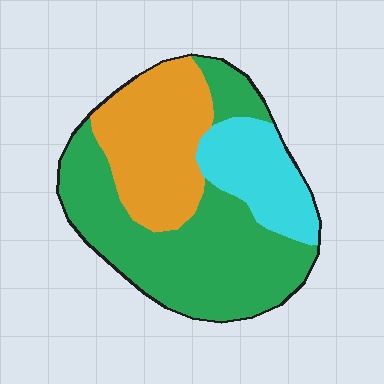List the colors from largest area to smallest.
From largest to smallest: green, orange, cyan.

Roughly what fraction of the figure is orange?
Orange covers roughly 30% of the figure.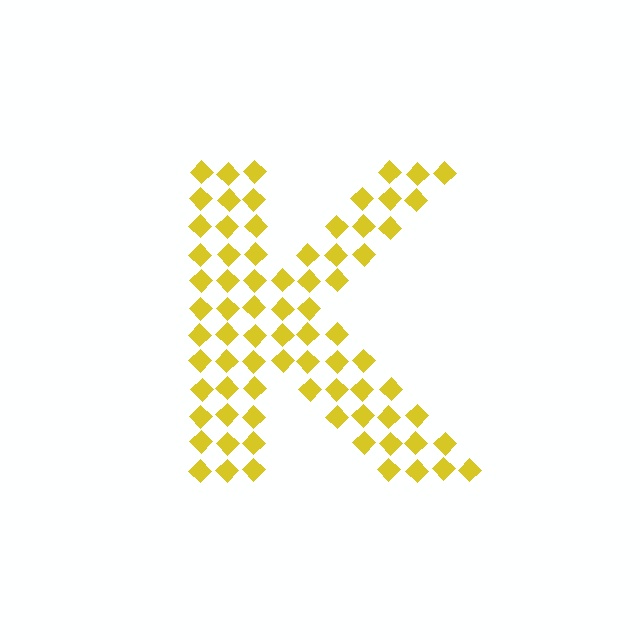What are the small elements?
The small elements are diamonds.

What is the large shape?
The large shape is the letter K.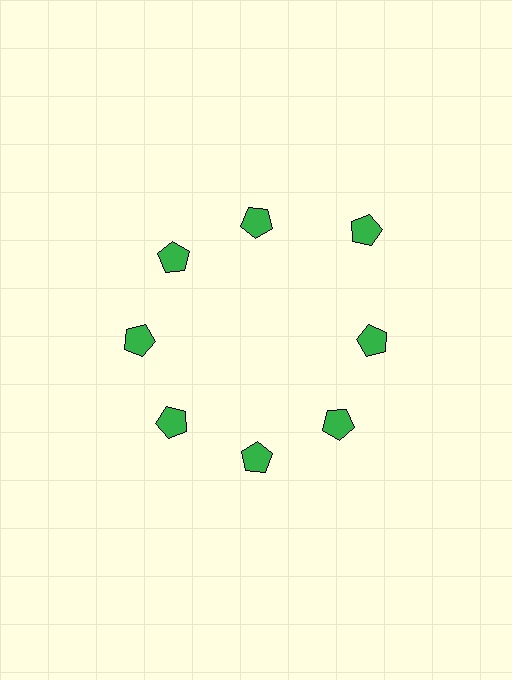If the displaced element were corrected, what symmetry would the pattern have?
It would have 8-fold rotational symmetry — the pattern would map onto itself every 45 degrees.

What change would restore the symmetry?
The symmetry would be restored by moving it inward, back onto the ring so that all 8 pentagons sit at equal angles and equal distance from the center.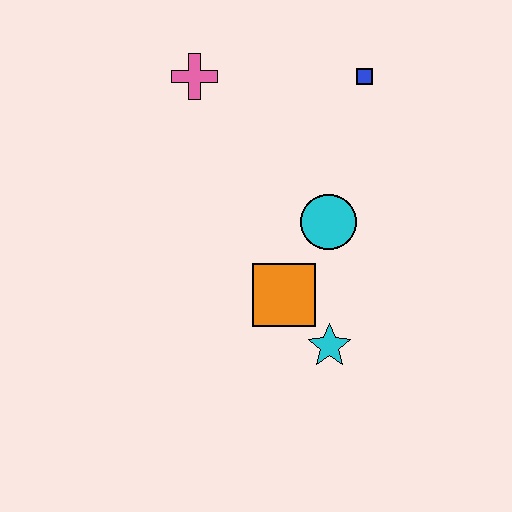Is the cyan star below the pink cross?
Yes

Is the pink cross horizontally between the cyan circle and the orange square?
No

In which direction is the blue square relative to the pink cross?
The blue square is to the right of the pink cross.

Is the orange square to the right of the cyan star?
No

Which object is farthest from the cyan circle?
The pink cross is farthest from the cyan circle.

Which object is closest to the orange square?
The cyan star is closest to the orange square.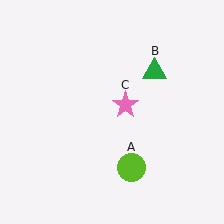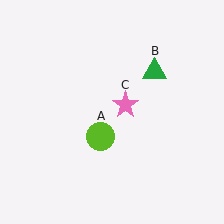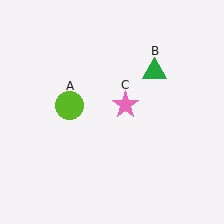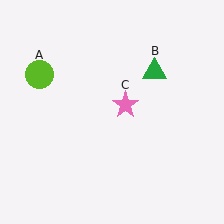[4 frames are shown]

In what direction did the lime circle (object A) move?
The lime circle (object A) moved up and to the left.